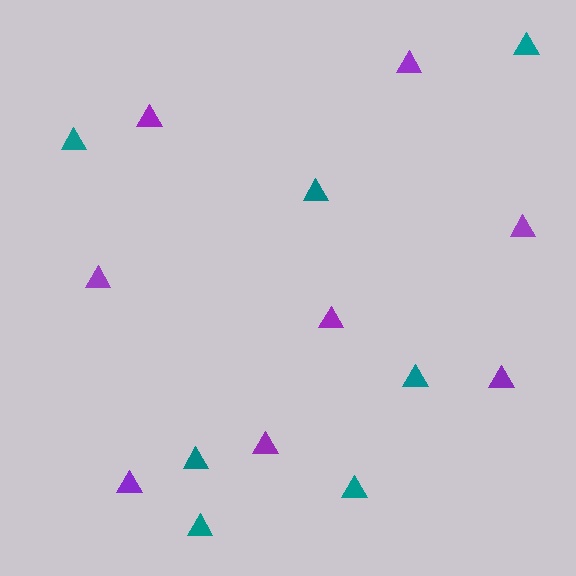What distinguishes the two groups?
There are 2 groups: one group of teal triangles (7) and one group of purple triangles (8).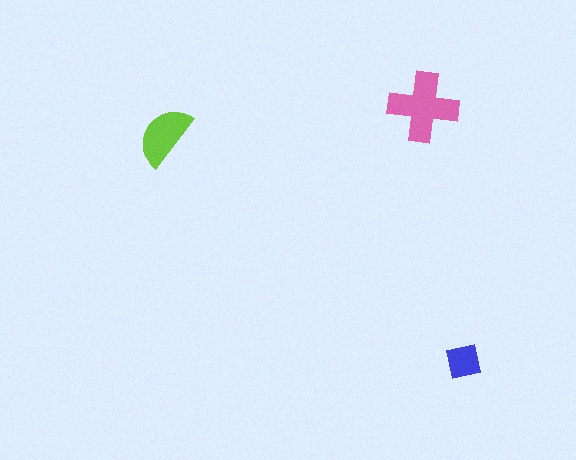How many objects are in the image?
There are 3 objects in the image.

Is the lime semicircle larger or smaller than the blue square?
Larger.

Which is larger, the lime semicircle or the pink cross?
The pink cross.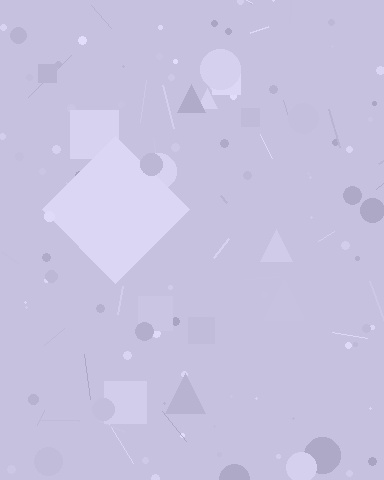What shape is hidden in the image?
A diamond is hidden in the image.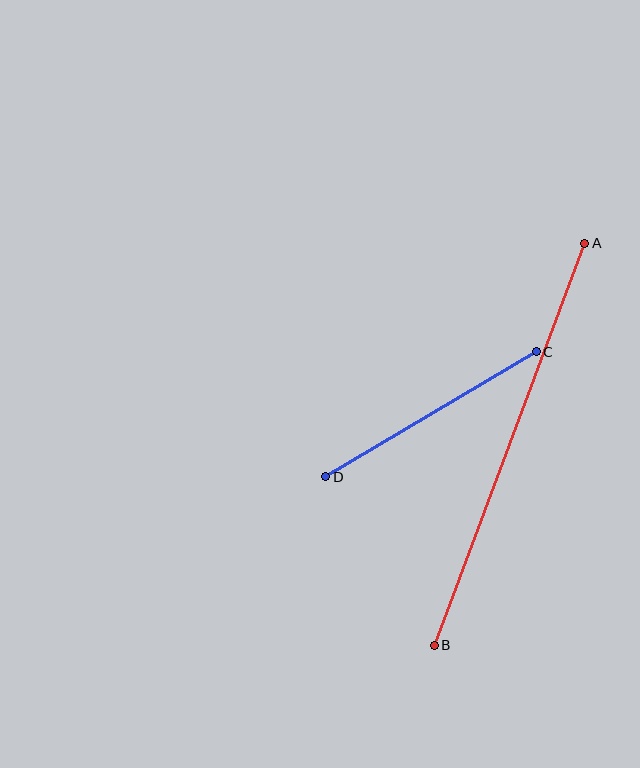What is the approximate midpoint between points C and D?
The midpoint is at approximately (431, 414) pixels.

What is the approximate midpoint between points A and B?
The midpoint is at approximately (509, 444) pixels.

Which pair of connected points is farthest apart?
Points A and B are farthest apart.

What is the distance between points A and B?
The distance is approximately 429 pixels.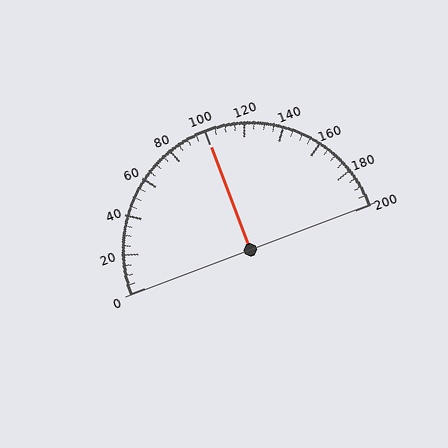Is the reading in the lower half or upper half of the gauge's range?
The reading is in the upper half of the range (0 to 200).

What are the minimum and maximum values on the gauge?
The gauge ranges from 0 to 200.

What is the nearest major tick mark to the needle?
The nearest major tick mark is 100.